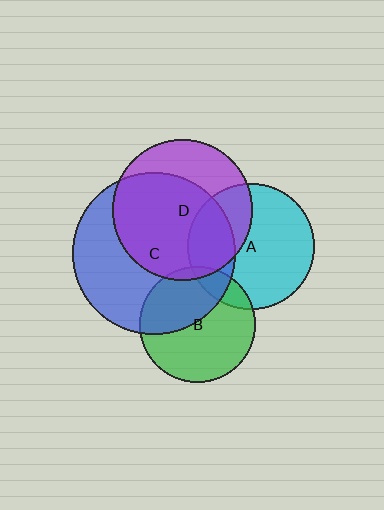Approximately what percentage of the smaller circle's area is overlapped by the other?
Approximately 5%.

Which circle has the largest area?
Circle C (blue).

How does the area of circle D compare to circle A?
Approximately 1.2 times.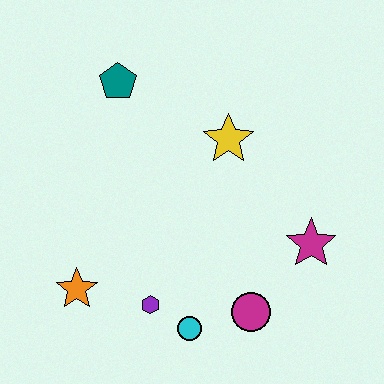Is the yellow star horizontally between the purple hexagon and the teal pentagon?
No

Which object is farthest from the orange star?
The magenta star is farthest from the orange star.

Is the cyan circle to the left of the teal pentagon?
No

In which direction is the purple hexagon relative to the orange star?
The purple hexagon is to the right of the orange star.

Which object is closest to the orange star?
The purple hexagon is closest to the orange star.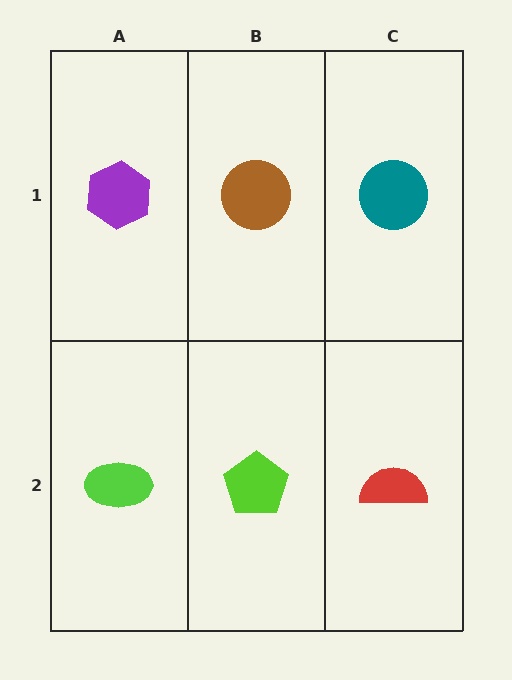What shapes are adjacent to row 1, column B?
A lime pentagon (row 2, column B), a purple hexagon (row 1, column A), a teal circle (row 1, column C).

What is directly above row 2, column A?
A purple hexagon.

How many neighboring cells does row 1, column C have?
2.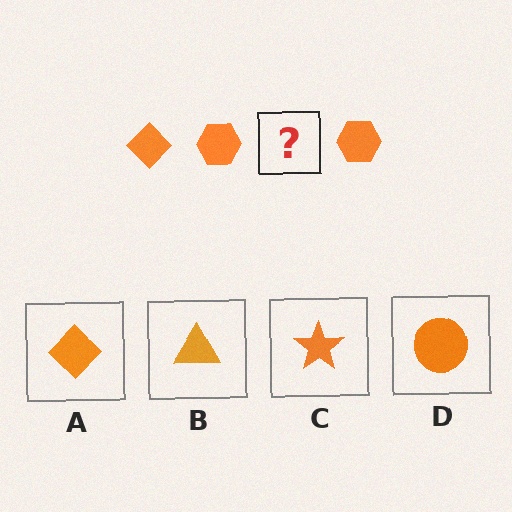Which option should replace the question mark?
Option A.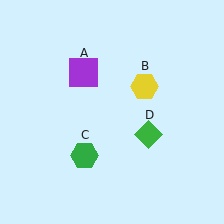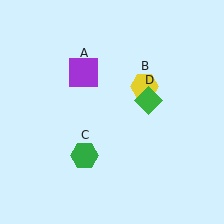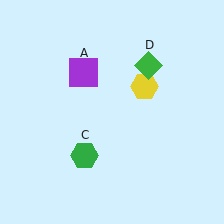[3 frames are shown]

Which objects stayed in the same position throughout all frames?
Purple square (object A) and yellow hexagon (object B) and green hexagon (object C) remained stationary.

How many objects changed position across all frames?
1 object changed position: green diamond (object D).